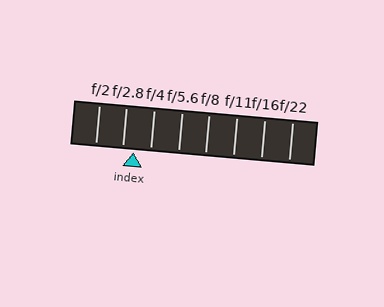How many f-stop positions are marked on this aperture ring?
There are 8 f-stop positions marked.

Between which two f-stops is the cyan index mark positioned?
The index mark is between f/2.8 and f/4.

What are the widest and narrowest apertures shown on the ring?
The widest aperture shown is f/2 and the narrowest is f/22.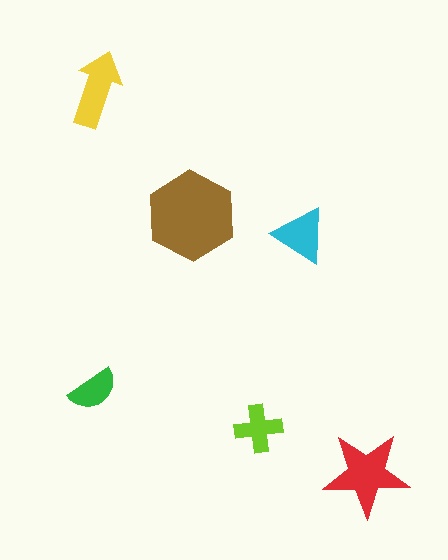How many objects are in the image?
There are 6 objects in the image.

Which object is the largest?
The brown hexagon.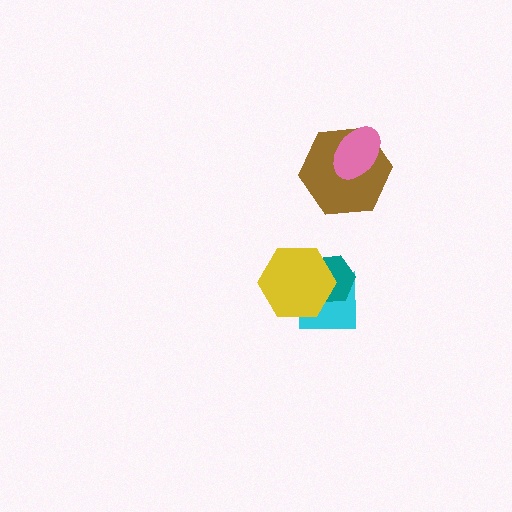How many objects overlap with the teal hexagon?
2 objects overlap with the teal hexagon.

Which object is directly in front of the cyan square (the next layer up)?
The teal hexagon is directly in front of the cyan square.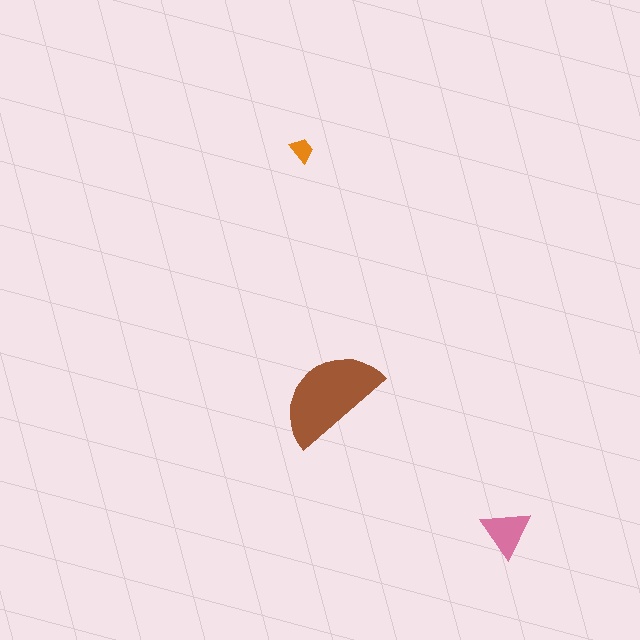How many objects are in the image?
There are 3 objects in the image.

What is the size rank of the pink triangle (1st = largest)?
2nd.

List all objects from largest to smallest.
The brown semicircle, the pink triangle, the orange trapezoid.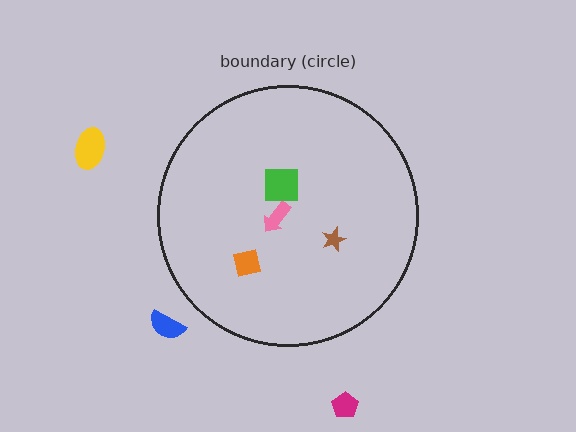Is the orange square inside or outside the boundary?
Inside.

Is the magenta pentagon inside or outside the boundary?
Outside.